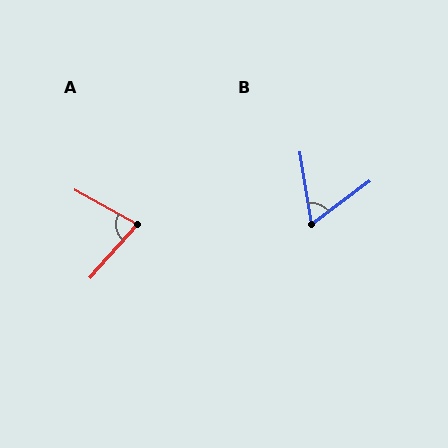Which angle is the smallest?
B, at approximately 62 degrees.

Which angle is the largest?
A, at approximately 77 degrees.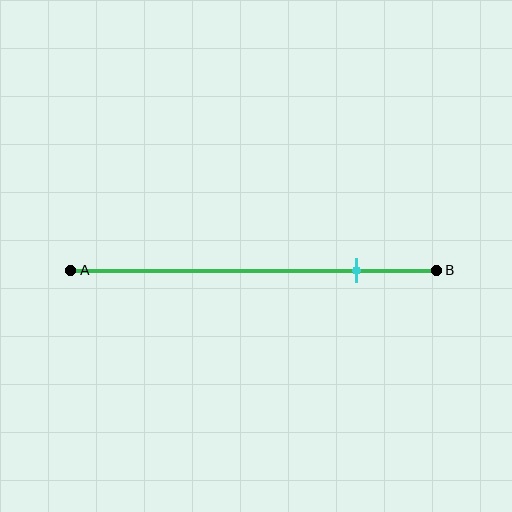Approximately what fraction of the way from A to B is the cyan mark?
The cyan mark is approximately 80% of the way from A to B.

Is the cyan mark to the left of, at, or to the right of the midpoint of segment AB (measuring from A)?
The cyan mark is to the right of the midpoint of segment AB.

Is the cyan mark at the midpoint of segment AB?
No, the mark is at about 80% from A, not at the 50% midpoint.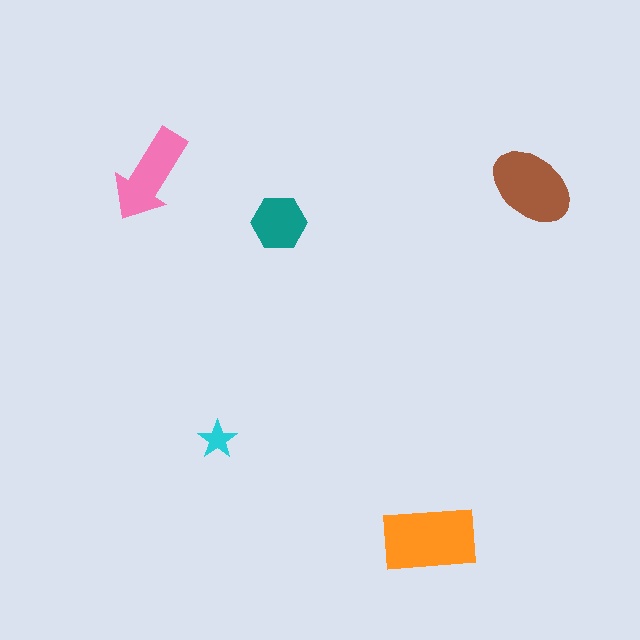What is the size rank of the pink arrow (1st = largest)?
3rd.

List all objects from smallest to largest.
The cyan star, the teal hexagon, the pink arrow, the brown ellipse, the orange rectangle.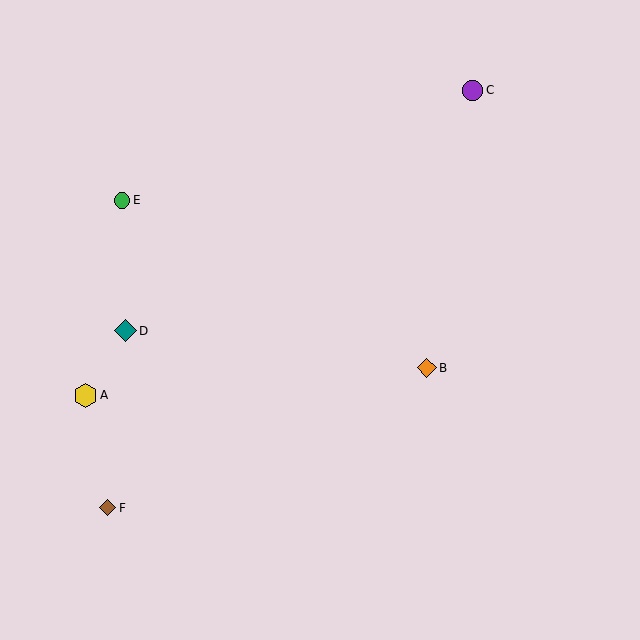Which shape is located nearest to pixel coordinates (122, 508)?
The brown diamond (labeled F) at (108, 508) is nearest to that location.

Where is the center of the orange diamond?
The center of the orange diamond is at (427, 368).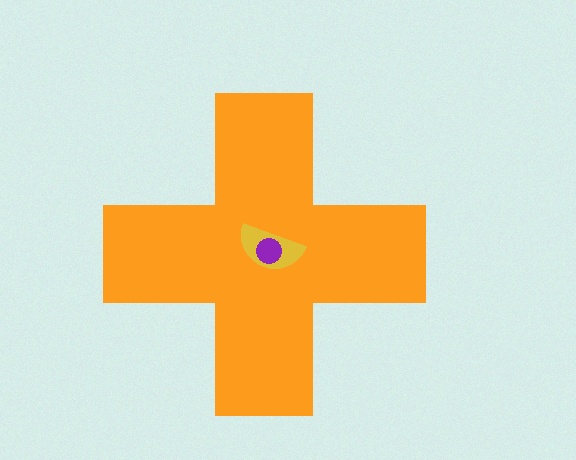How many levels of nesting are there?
3.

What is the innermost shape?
The purple circle.